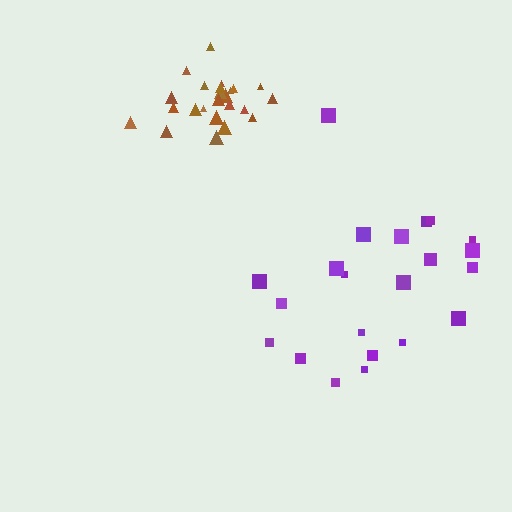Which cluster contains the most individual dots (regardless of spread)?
Brown (24).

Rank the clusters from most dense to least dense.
brown, purple.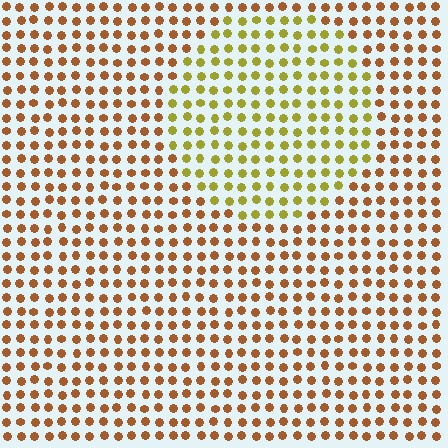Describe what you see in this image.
The image is filled with small brown elements in a uniform arrangement. A circle-shaped region is visible where the elements are tinted to a slightly different hue, forming a subtle color boundary.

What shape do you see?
I see a circle.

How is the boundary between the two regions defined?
The boundary is defined purely by a slight shift in hue (about 40 degrees). Spacing, size, and orientation are identical on both sides.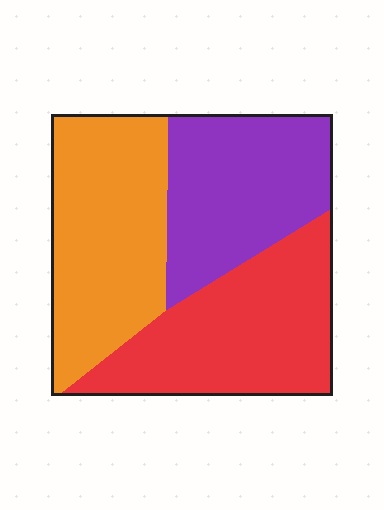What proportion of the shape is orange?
Orange covers 35% of the shape.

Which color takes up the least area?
Purple, at roughly 30%.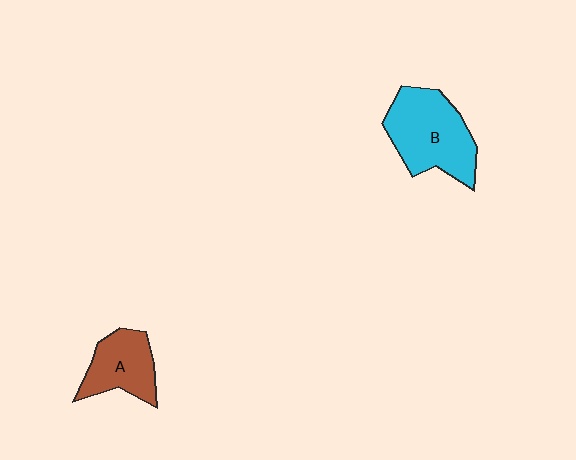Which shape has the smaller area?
Shape A (brown).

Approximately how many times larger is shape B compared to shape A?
Approximately 1.5 times.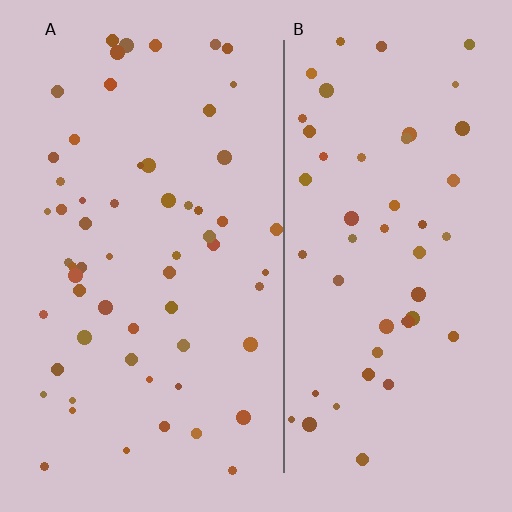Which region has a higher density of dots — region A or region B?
A (the left).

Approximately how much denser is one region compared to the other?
Approximately 1.2× — region A over region B.